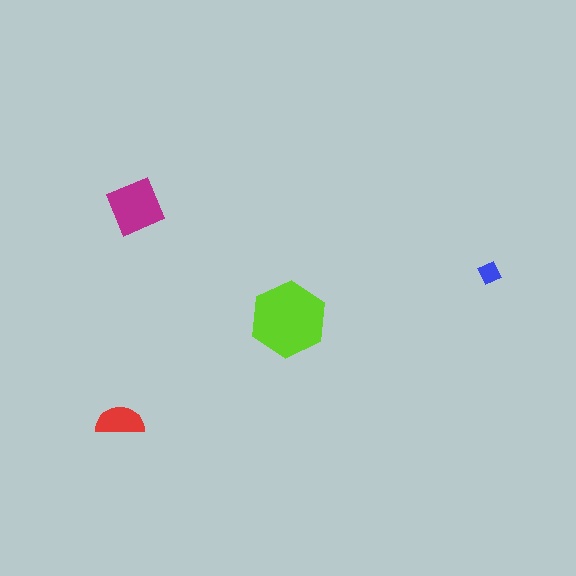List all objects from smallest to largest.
The blue diamond, the red semicircle, the magenta square, the lime hexagon.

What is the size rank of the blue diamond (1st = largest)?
4th.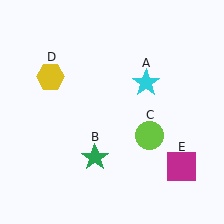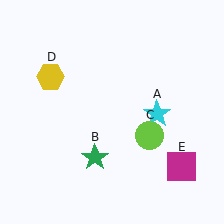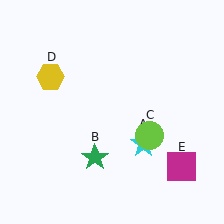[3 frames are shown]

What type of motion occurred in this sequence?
The cyan star (object A) rotated clockwise around the center of the scene.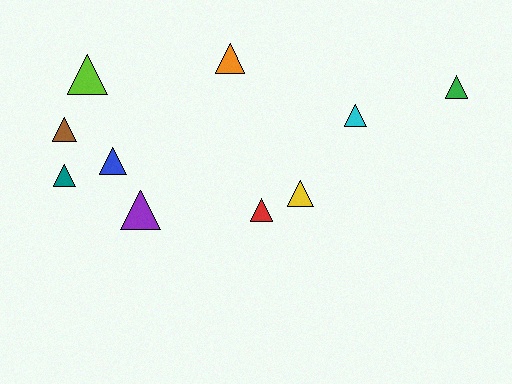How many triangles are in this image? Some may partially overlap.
There are 10 triangles.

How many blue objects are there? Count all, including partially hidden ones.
There is 1 blue object.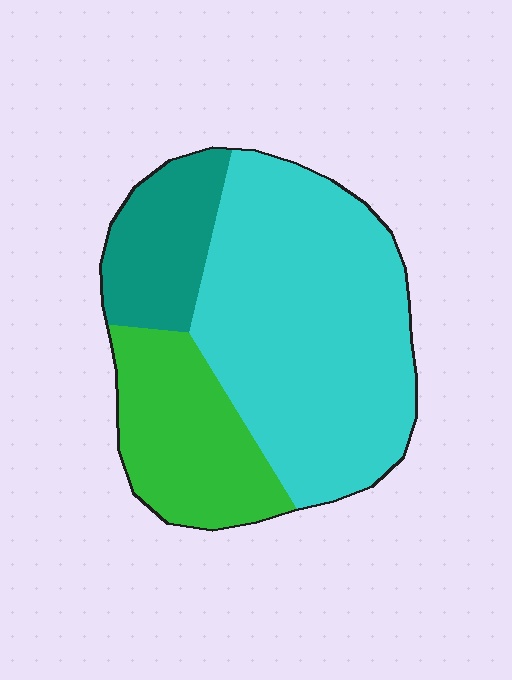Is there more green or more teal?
Green.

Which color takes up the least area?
Teal, at roughly 15%.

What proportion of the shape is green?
Green covers around 25% of the shape.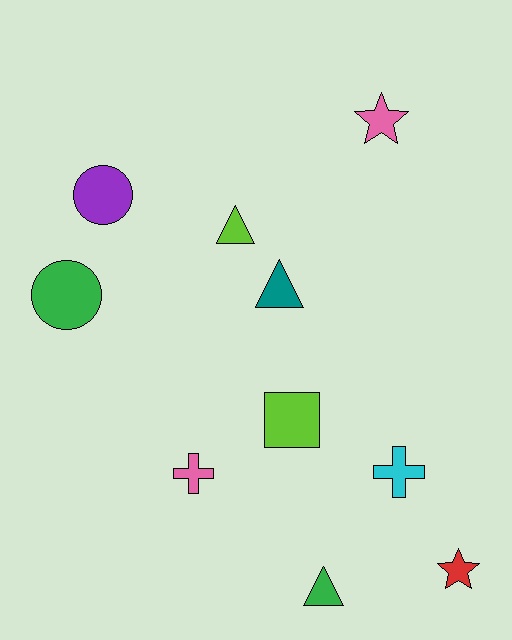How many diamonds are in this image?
There are no diamonds.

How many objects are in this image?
There are 10 objects.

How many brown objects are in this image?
There are no brown objects.